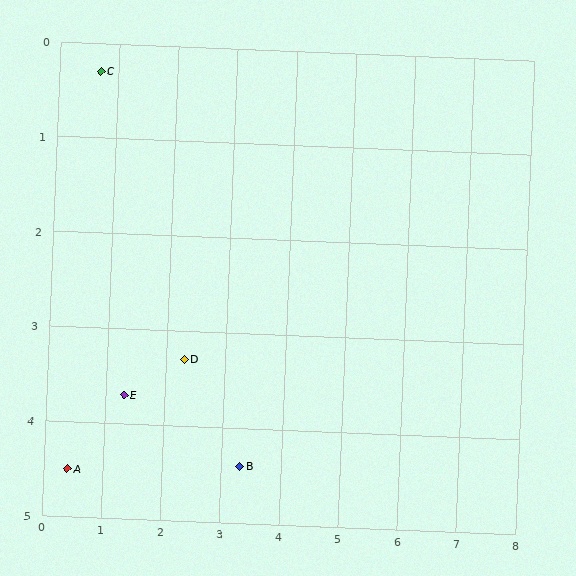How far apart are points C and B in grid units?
Points C and B are about 4.9 grid units apart.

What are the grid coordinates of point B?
Point B is at approximately (3.3, 4.4).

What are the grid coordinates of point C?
Point C is at approximately (0.7, 0.3).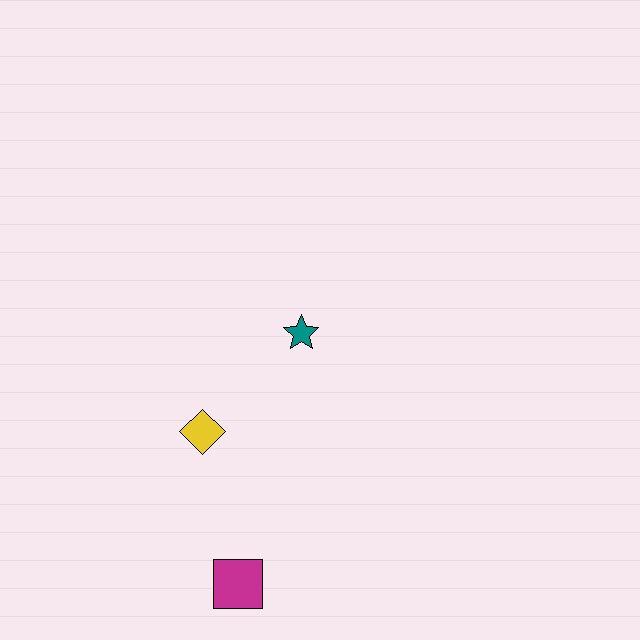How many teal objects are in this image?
There is 1 teal object.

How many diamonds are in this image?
There is 1 diamond.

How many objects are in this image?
There are 3 objects.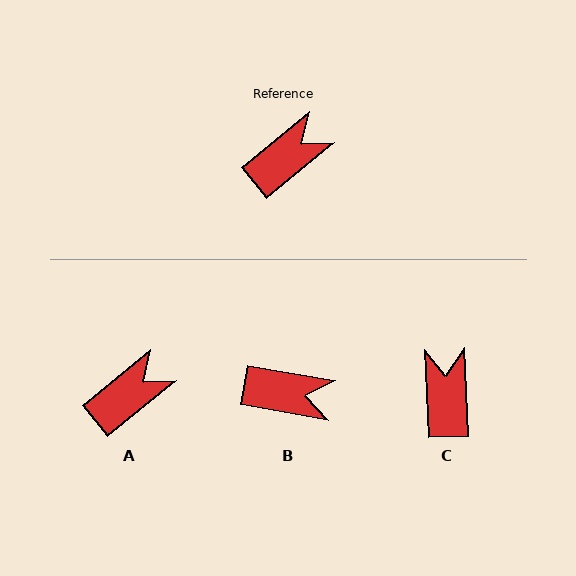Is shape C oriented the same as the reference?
No, it is off by about 53 degrees.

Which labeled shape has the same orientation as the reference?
A.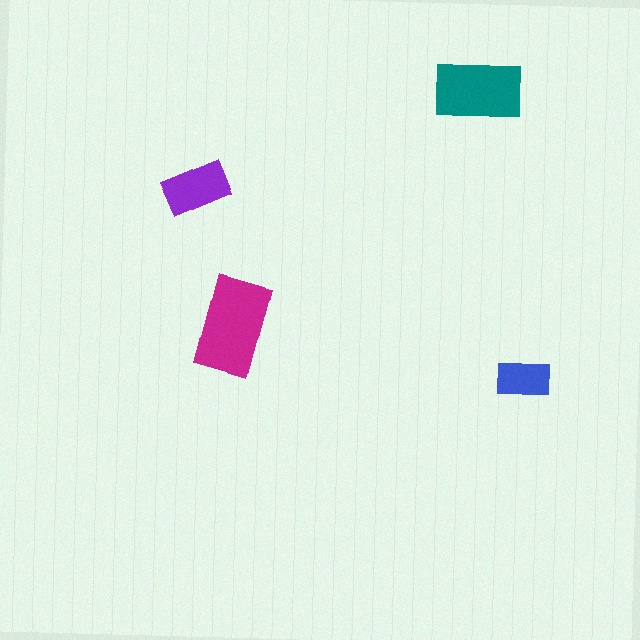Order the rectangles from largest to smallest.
the magenta one, the teal one, the purple one, the blue one.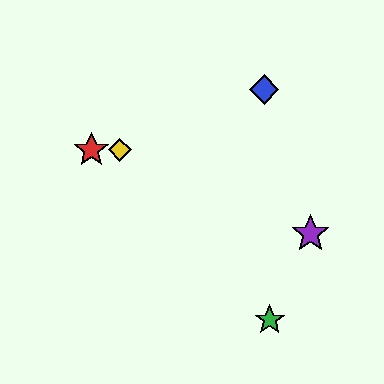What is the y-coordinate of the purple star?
The purple star is at y≈234.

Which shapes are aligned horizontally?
The red star, the yellow diamond are aligned horizontally.